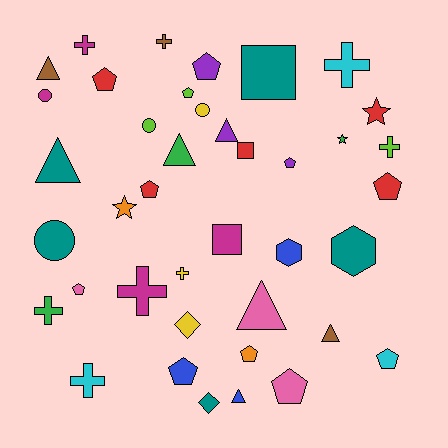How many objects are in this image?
There are 40 objects.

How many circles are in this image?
There are 4 circles.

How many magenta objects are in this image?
There are 4 magenta objects.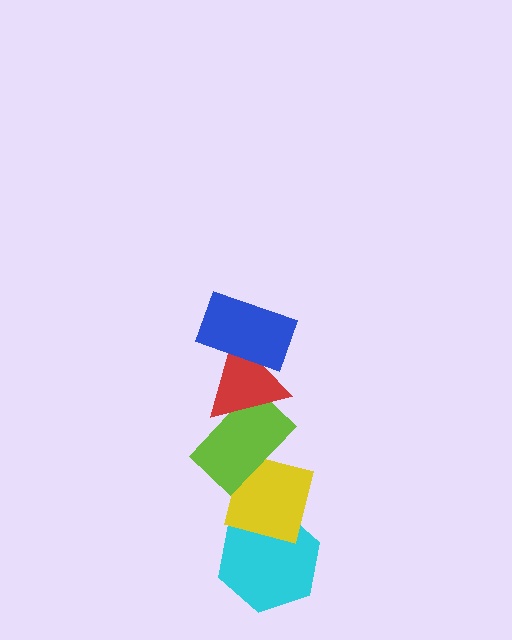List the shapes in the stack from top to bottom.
From top to bottom: the blue rectangle, the red triangle, the lime rectangle, the yellow square, the cyan hexagon.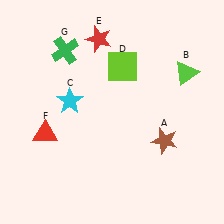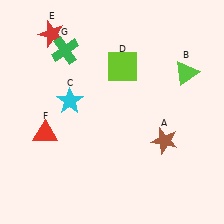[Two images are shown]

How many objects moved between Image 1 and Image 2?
1 object moved between the two images.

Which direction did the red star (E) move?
The red star (E) moved left.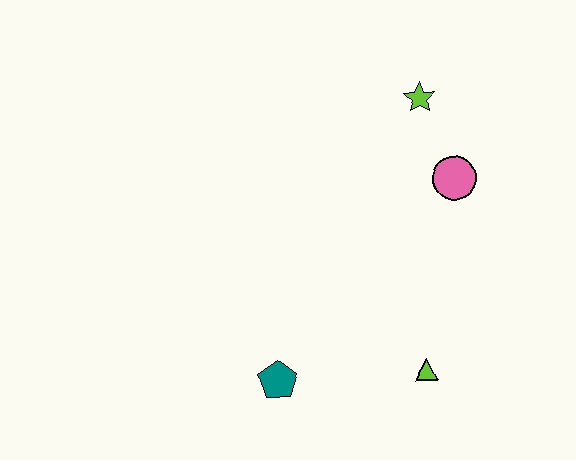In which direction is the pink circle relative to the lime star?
The pink circle is below the lime star.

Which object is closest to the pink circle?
The lime star is closest to the pink circle.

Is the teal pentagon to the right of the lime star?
No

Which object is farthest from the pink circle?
The teal pentagon is farthest from the pink circle.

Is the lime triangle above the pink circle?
No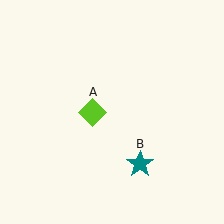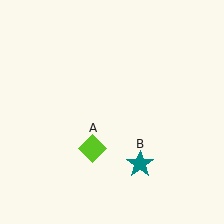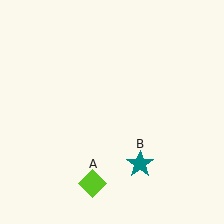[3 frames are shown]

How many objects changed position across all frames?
1 object changed position: lime diamond (object A).